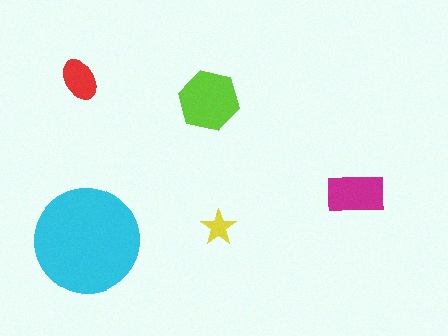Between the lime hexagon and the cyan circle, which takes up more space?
The cyan circle.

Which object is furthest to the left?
The red ellipse is leftmost.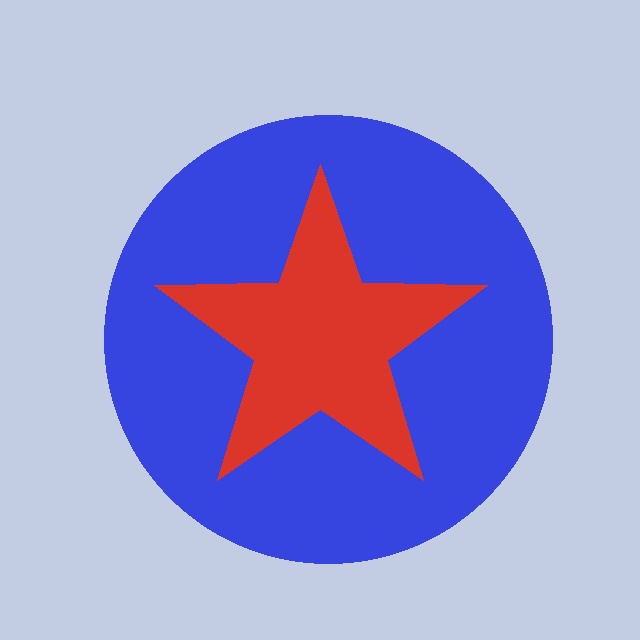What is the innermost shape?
The red star.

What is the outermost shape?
The blue circle.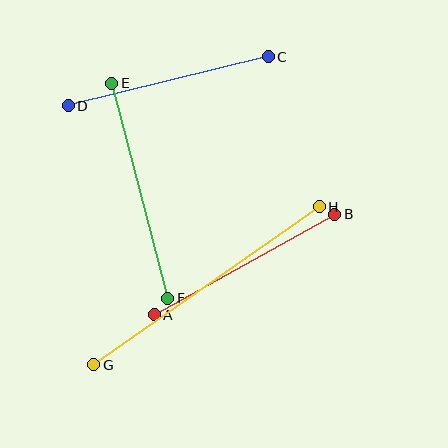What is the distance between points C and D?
The distance is approximately 206 pixels.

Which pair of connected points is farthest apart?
Points G and H are farthest apart.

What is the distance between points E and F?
The distance is approximately 222 pixels.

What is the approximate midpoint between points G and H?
The midpoint is at approximately (207, 286) pixels.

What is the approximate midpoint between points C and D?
The midpoint is at approximately (168, 81) pixels.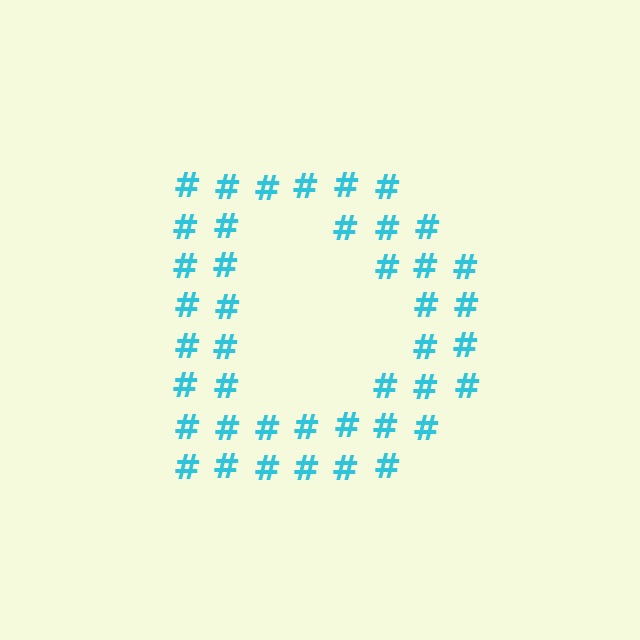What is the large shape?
The large shape is the letter D.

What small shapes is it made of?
It is made of small hash symbols.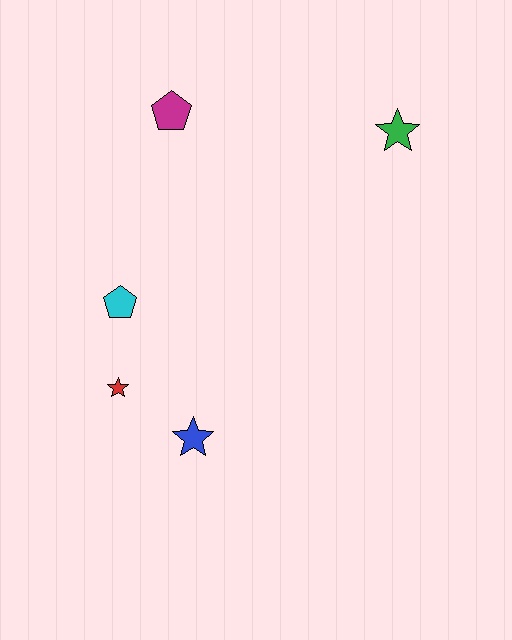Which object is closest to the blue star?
The red star is closest to the blue star.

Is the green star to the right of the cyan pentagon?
Yes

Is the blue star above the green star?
No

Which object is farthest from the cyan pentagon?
The green star is farthest from the cyan pentagon.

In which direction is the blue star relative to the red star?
The blue star is to the right of the red star.